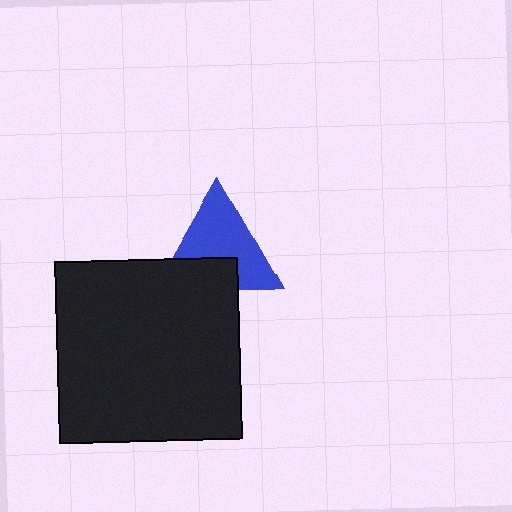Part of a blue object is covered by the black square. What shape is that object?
It is a triangle.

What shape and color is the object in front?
The object in front is a black square.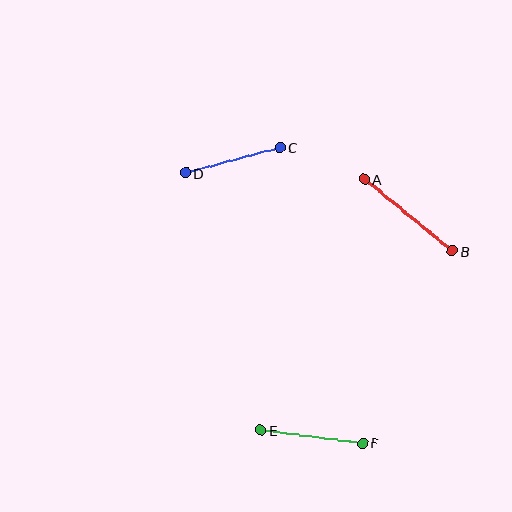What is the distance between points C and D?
The distance is approximately 98 pixels.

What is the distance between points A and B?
The distance is approximately 114 pixels.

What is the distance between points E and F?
The distance is approximately 103 pixels.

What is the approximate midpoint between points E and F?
The midpoint is at approximately (312, 437) pixels.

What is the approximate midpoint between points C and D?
The midpoint is at approximately (233, 160) pixels.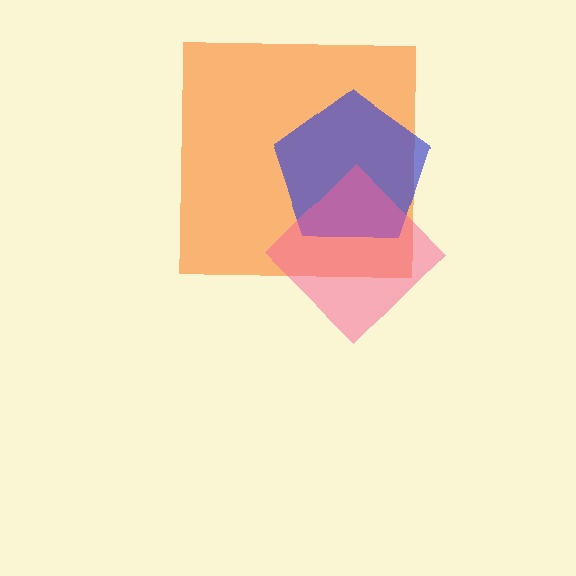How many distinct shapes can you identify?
There are 3 distinct shapes: an orange square, a blue pentagon, a pink diamond.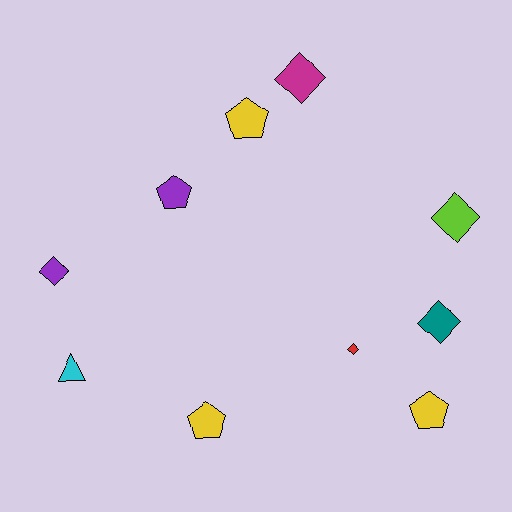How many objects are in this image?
There are 10 objects.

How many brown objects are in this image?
There are no brown objects.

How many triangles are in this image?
There is 1 triangle.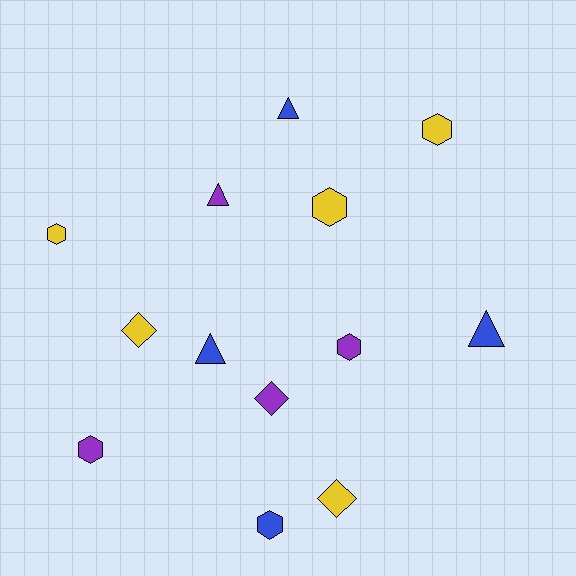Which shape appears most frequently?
Hexagon, with 6 objects.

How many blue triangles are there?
There are 3 blue triangles.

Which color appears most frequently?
Yellow, with 5 objects.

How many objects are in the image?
There are 13 objects.